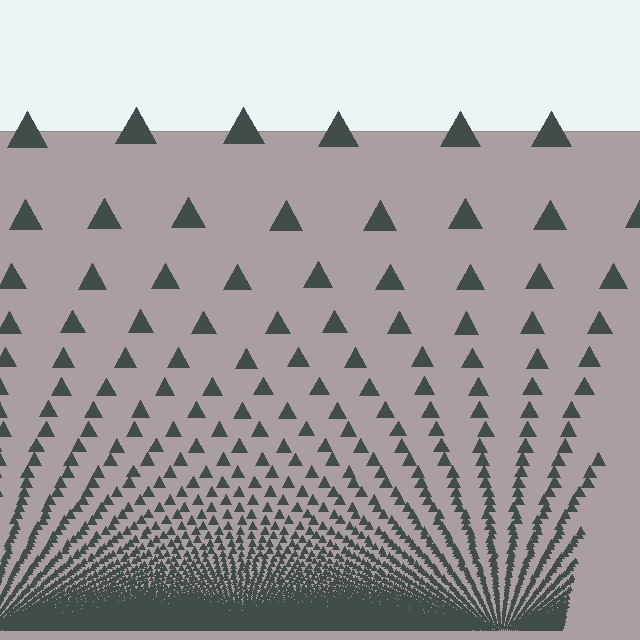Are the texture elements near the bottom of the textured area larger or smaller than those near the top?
Smaller. The gradient is inverted — elements near the bottom are smaller and denser.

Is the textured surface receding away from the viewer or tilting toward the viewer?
The surface appears to tilt toward the viewer. Texture elements get larger and sparser toward the top.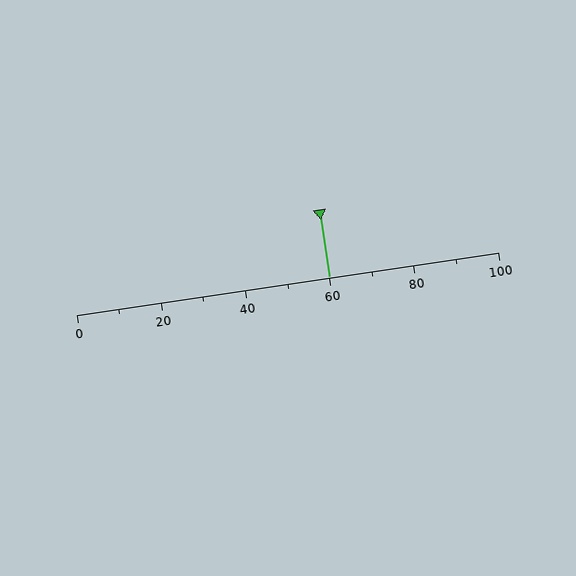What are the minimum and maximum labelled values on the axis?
The axis runs from 0 to 100.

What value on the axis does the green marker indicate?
The marker indicates approximately 60.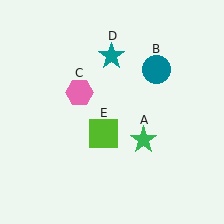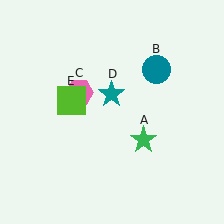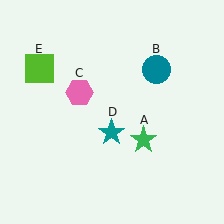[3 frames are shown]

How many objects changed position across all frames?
2 objects changed position: teal star (object D), lime square (object E).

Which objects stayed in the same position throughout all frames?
Green star (object A) and teal circle (object B) and pink hexagon (object C) remained stationary.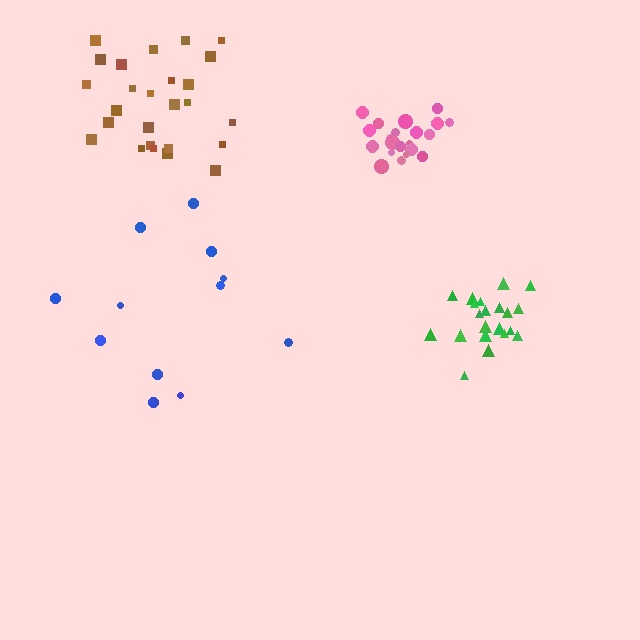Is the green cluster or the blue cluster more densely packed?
Green.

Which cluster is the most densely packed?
Pink.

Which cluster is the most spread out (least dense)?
Blue.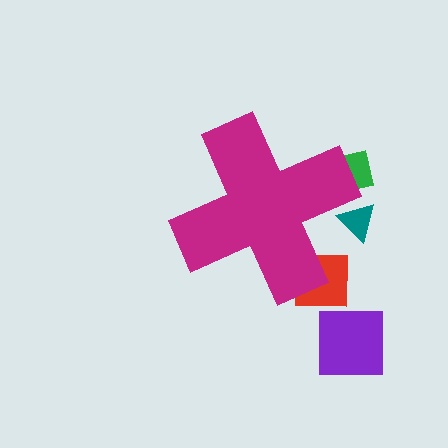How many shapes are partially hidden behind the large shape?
3 shapes are partially hidden.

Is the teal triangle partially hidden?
Yes, the teal triangle is partially hidden behind the magenta cross.